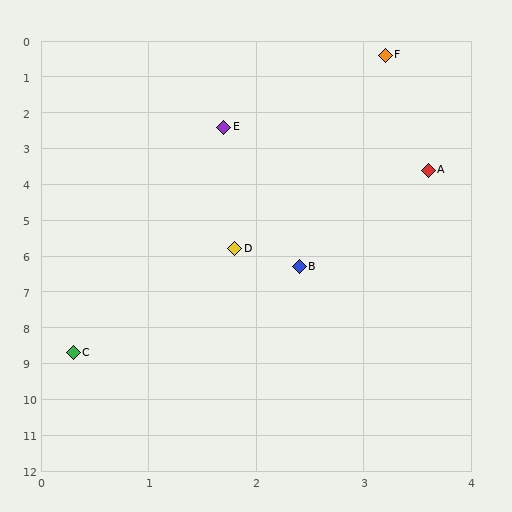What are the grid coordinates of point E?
Point E is at approximately (1.7, 2.4).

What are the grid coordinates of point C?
Point C is at approximately (0.3, 8.7).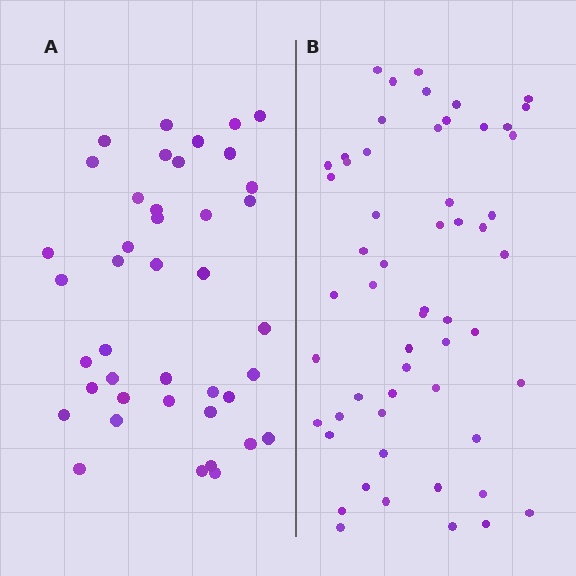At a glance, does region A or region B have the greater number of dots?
Region B (the right region) has more dots.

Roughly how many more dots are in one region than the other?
Region B has approximately 15 more dots than region A.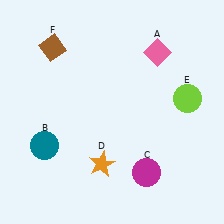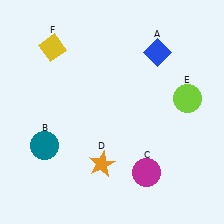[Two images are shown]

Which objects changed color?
A changed from pink to blue. F changed from brown to yellow.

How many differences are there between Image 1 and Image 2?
There are 2 differences between the two images.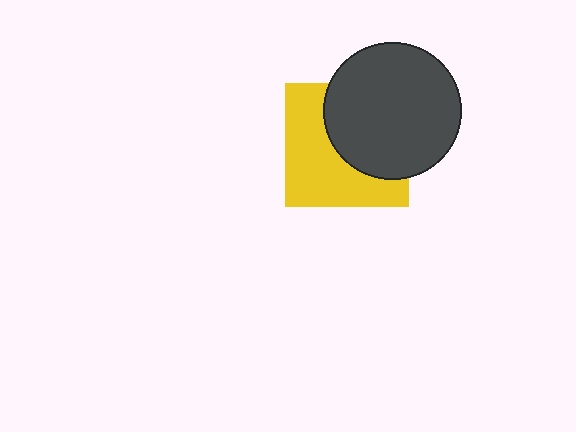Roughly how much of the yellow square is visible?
About half of it is visible (roughly 53%).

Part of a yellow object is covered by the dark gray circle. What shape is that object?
It is a square.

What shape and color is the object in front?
The object in front is a dark gray circle.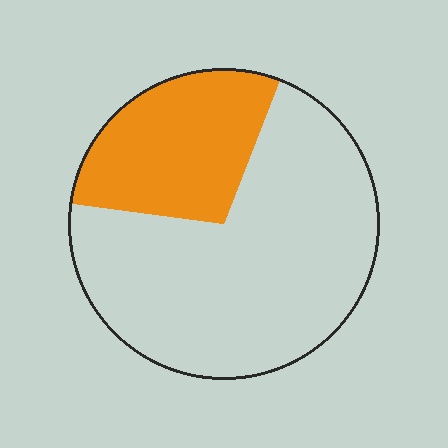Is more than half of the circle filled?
No.